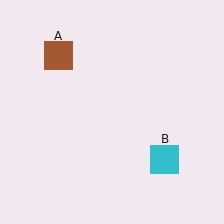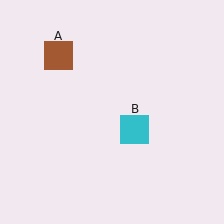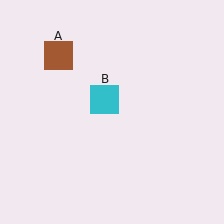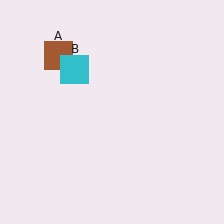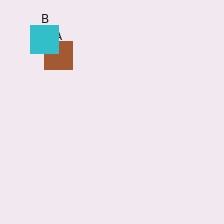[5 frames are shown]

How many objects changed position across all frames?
1 object changed position: cyan square (object B).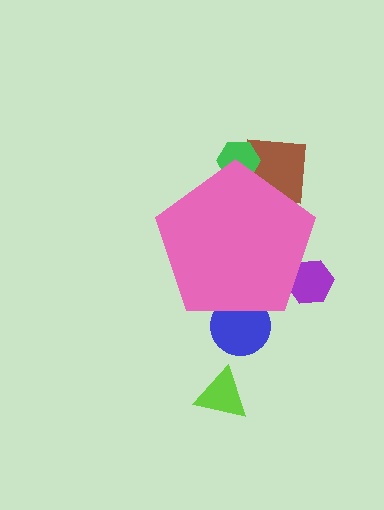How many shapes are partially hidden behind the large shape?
4 shapes are partially hidden.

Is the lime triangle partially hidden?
No, the lime triangle is fully visible.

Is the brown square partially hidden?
Yes, the brown square is partially hidden behind the pink pentagon.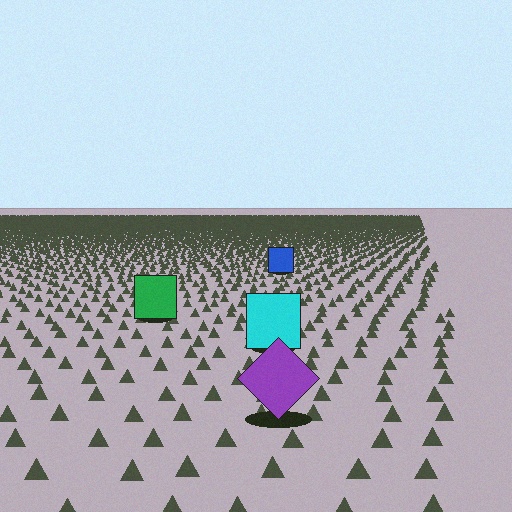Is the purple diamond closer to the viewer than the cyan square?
Yes. The purple diamond is closer — you can tell from the texture gradient: the ground texture is coarser near it.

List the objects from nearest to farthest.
From nearest to farthest: the purple diamond, the cyan square, the green square, the blue square.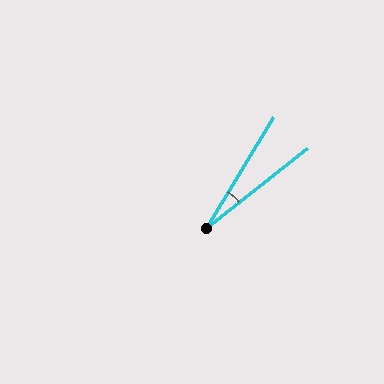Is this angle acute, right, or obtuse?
It is acute.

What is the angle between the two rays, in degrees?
Approximately 21 degrees.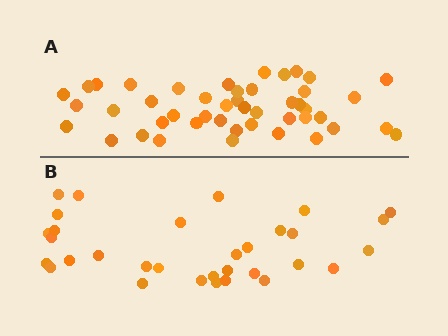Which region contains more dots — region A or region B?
Region A (the top region) has more dots.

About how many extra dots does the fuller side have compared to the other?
Region A has approximately 15 more dots than region B.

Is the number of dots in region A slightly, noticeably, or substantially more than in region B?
Region A has noticeably more, but not dramatically so. The ratio is roughly 1.4 to 1.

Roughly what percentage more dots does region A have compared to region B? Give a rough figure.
About 45% more.